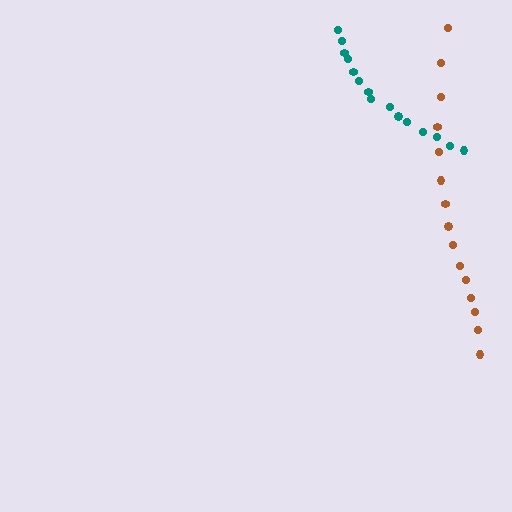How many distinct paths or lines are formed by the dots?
There are 2 distinct paths.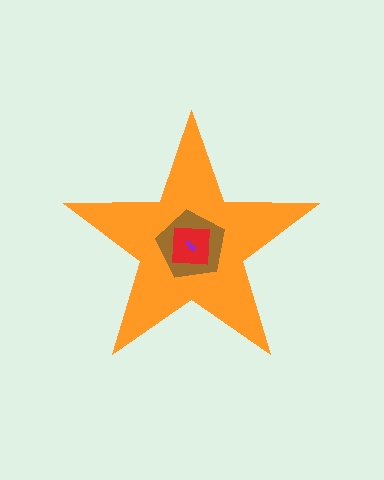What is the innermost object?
The purple arrow.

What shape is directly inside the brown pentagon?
The red square.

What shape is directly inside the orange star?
The brown pentagon.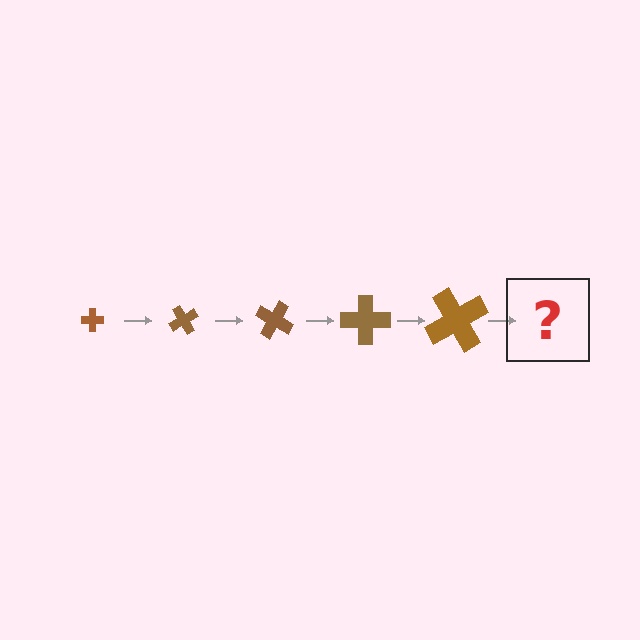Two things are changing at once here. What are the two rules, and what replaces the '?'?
The two rules are that the cross grows larger each step and it rotates 60 degrees each step. The '?' should be a cross, larger than the previous one and rotated 300 degrees from the start.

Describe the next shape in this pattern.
It should be a cross, larger than the previous one and rotated 300 degrees from the start.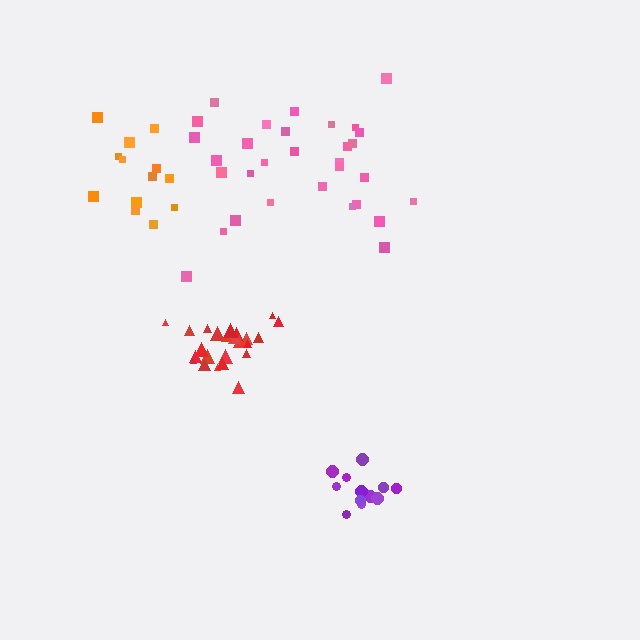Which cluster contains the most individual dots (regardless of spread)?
Pink (31).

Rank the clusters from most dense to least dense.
red, purple, orange, pink.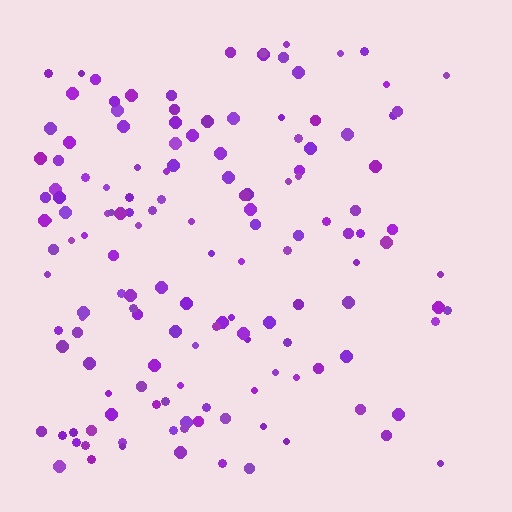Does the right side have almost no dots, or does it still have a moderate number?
Still a moderate number, just noticeably fewer than the left.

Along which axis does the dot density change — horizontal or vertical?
Horizontal.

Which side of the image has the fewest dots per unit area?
The right.